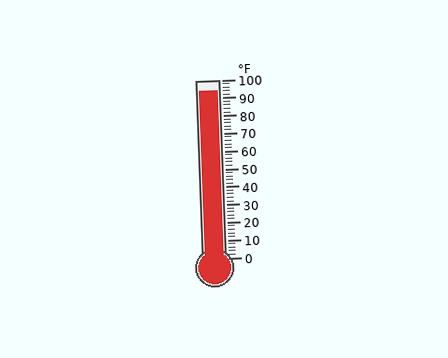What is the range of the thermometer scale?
The thermometer scale ranges from 0°F to 100°F.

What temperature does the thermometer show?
The thermometer shows approximately 94°F.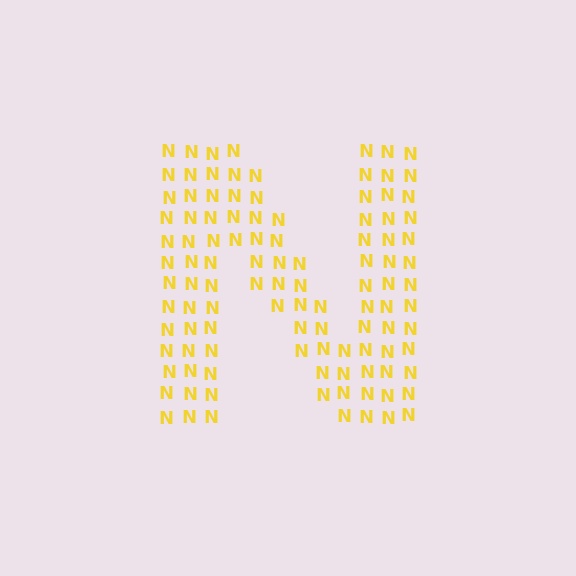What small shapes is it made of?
It is made of small letter N's.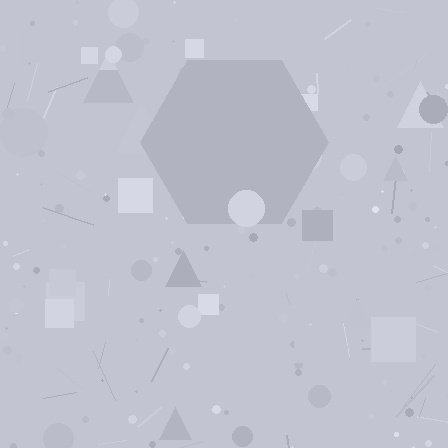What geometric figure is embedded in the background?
A hexagon is embedded in the background.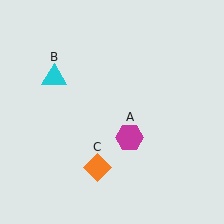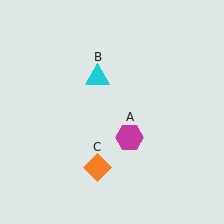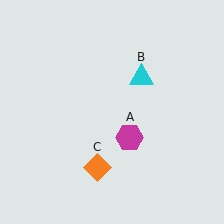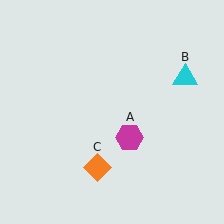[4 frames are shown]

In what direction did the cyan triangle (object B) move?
The cyan triangle (object B) moved right.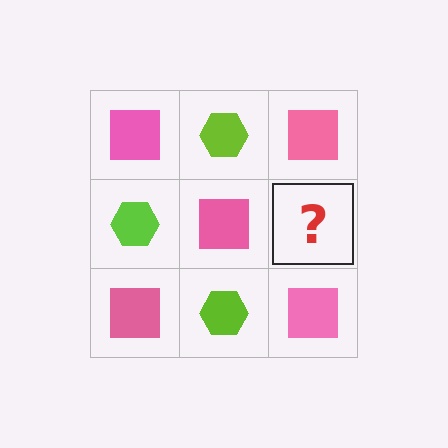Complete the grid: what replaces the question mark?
The question mark should be replaced with a lime hexagon.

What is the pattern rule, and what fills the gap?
The rule is that it alternates pink square and lime hexagon in a checkerboard pattern. The gap should be filled with a lime hexagon.